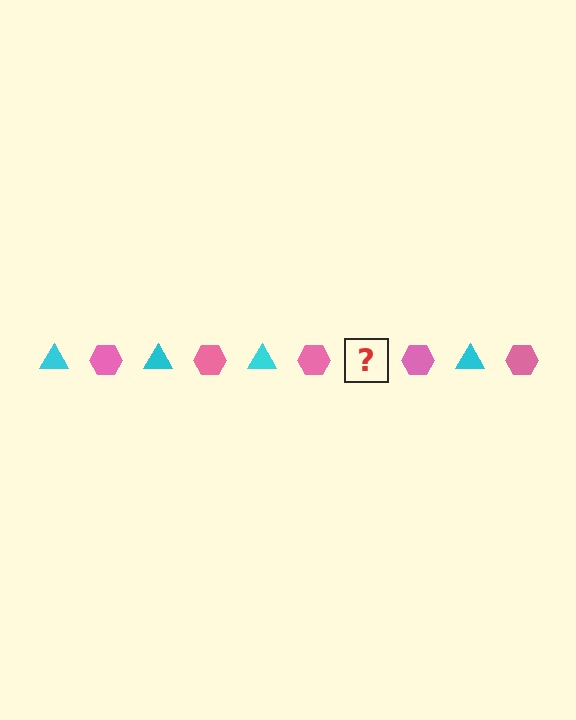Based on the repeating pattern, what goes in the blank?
The blank should be a cyan triangle.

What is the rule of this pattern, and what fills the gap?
The rule is that the pattern alternates between cyan triangle and pink hexagon. The gap should be filled with a cyan triangle.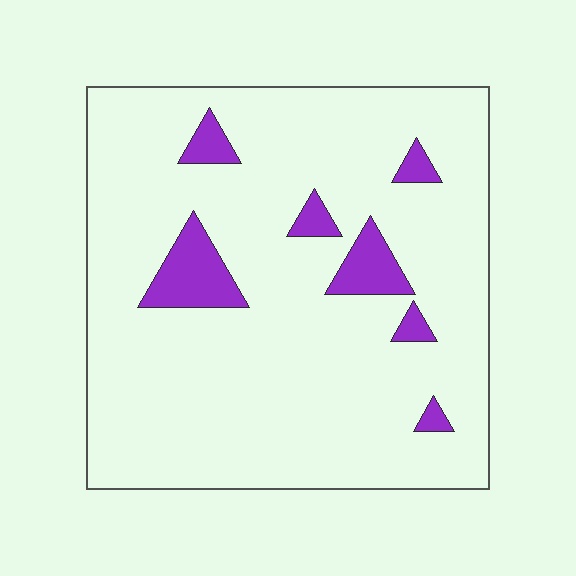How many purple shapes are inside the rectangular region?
7.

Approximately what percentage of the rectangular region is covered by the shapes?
Approximately 10%.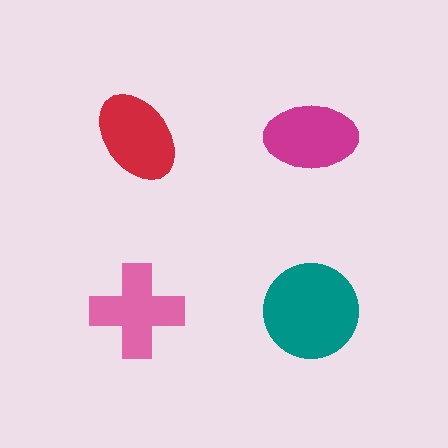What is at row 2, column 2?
A teal circle.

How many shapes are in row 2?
2 shapes.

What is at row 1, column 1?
A red ellipse.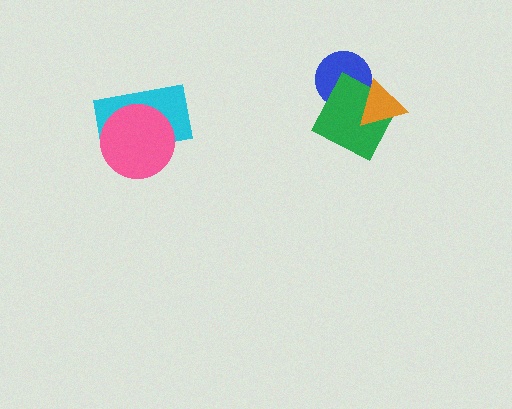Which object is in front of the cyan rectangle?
The pink circle is in front of the cyan rectangle.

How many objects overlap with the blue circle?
2 objects overlap with the blue circle.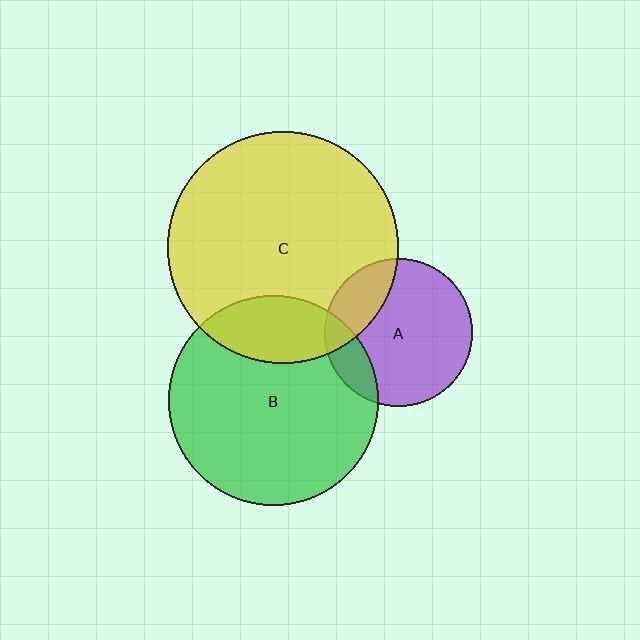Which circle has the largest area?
Circle C (yellow).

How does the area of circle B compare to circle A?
Approximately 2.0 times.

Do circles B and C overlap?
Yes.